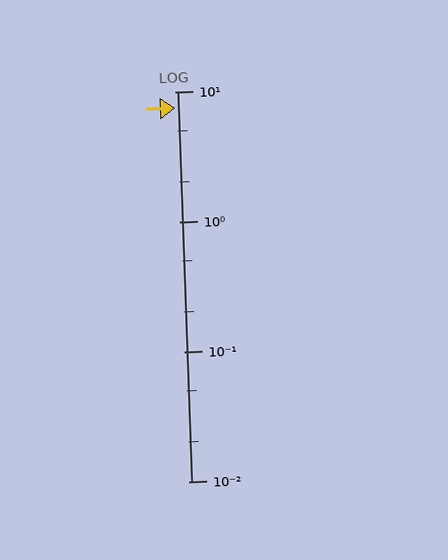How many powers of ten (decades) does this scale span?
The scale spans 3 decades, from 0.01 to 10.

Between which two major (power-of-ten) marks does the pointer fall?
The pointer is between 1 and 10.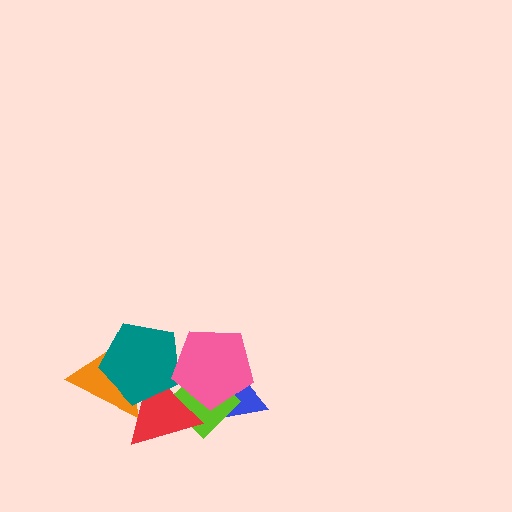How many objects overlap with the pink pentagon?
4 objects overlap with the pink pentagon.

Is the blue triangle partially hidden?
Yes, it is partially covered by another shape.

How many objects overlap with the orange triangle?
2 objects overlap with the orange triangle.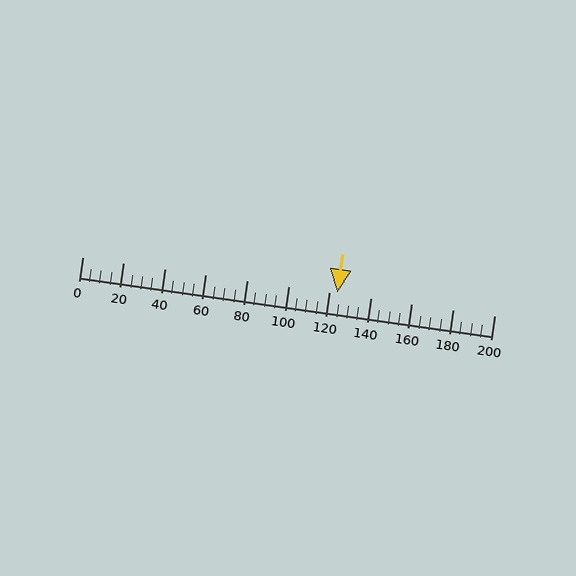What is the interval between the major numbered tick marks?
The major tick marks are spaced 20 units apart.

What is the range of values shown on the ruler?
The ruler shows values from 0 to 200.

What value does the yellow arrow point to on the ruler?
The yellow arrow points to approximately 124.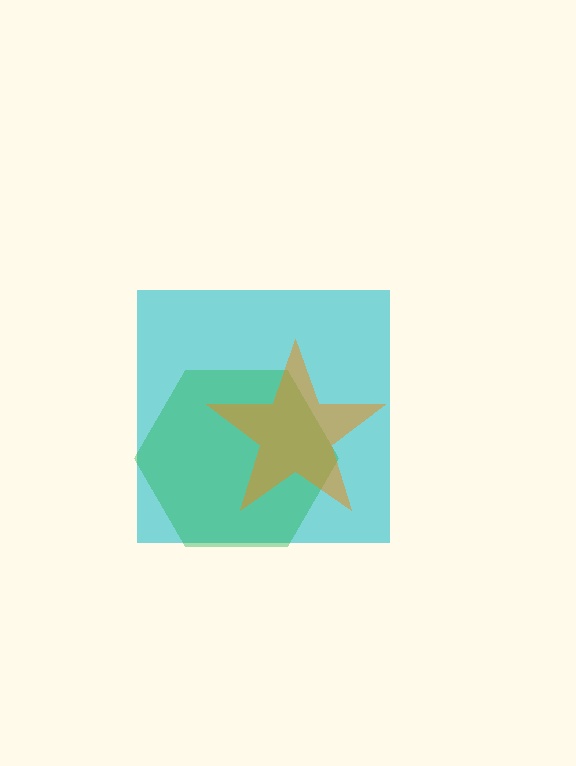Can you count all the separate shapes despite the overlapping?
Yes, there are 3 separate shapes.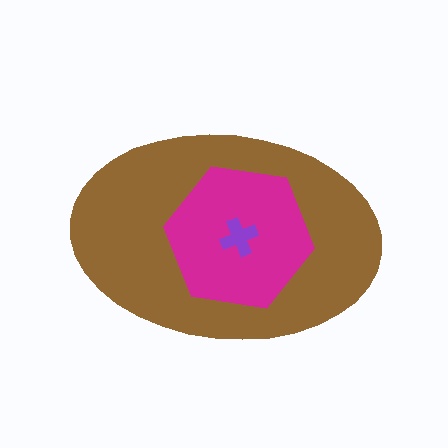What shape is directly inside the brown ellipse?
The magenta hexagon.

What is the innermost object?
The purple cross.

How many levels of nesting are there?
3.